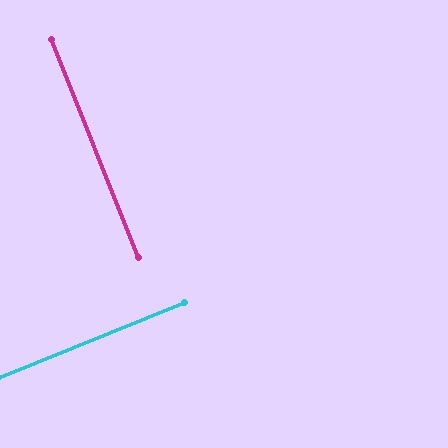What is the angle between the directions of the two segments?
Approximately 90 degrees.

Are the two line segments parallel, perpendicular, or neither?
Perpendicular — they meet at approximately 90°.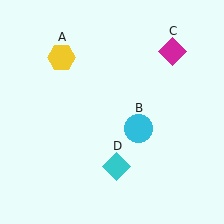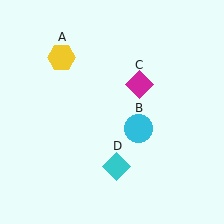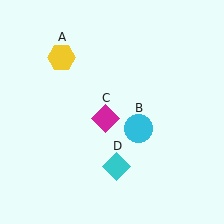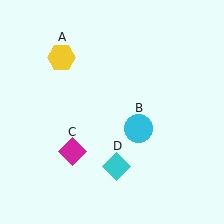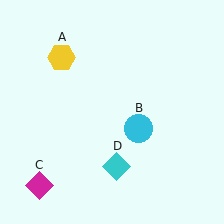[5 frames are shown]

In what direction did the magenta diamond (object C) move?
The magenta diamond (object C) moved down and to the left.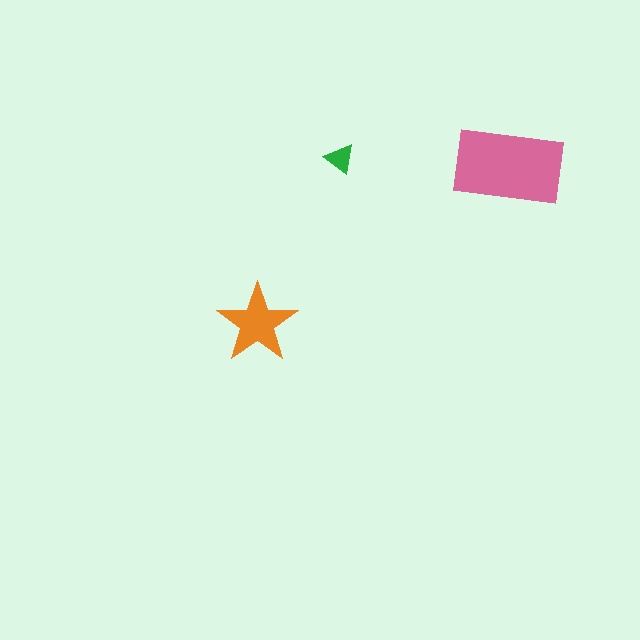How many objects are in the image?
There are 3 objects in the image.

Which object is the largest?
The pink rectangle.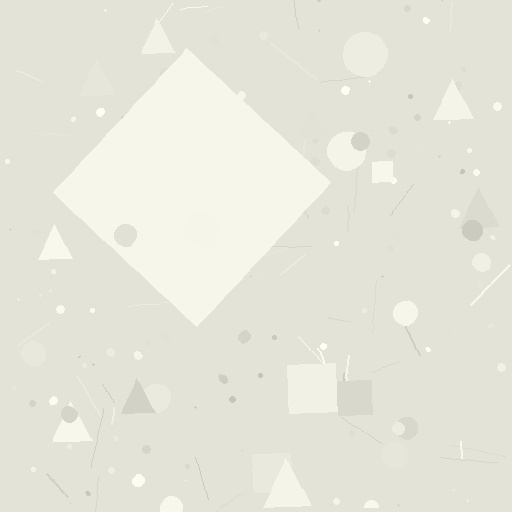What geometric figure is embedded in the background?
A diamond is embedded in the background.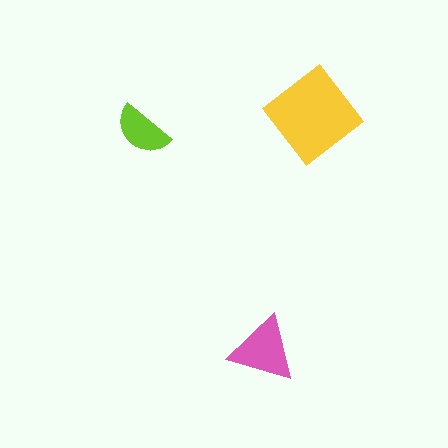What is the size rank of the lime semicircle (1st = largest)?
3rd.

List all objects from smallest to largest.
The lime semicircle, the pink triangle, the yellow diamond.